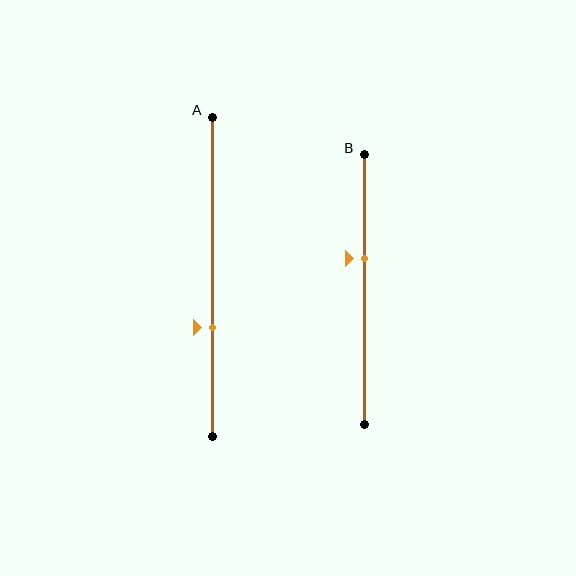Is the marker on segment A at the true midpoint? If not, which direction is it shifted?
No, the marker on segment A is shifted downward by about 16% of the segment length.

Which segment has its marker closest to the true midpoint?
Segment B has its marker closest to the true midpoint.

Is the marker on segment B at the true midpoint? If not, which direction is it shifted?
No, the marker on segment B is shifted upward by about 11% of the segment length.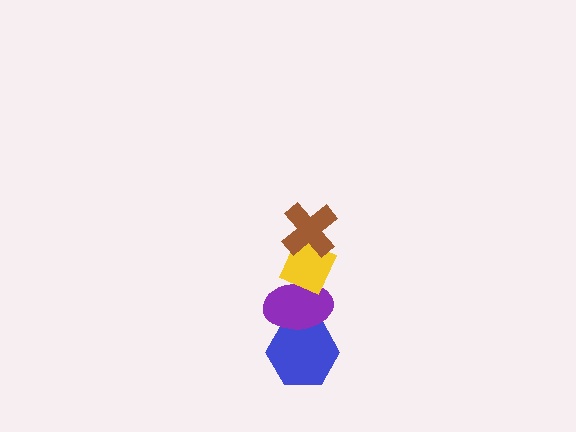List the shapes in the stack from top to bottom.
From top to bottom: the brown cross, the yellow diamond, the purple ellipse, the blue hexagon.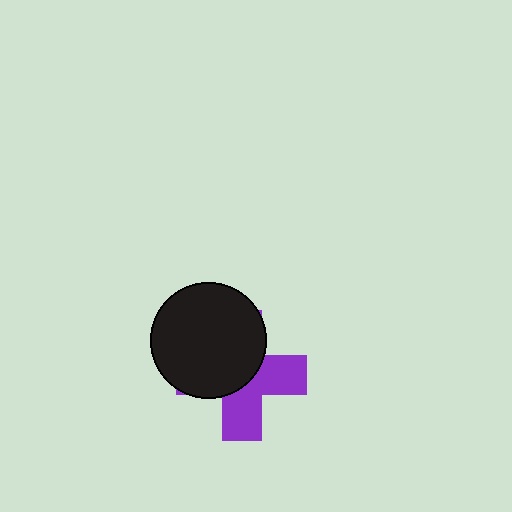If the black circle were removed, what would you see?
You would see the complete purple cross.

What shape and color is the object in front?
The object in front is a black circle.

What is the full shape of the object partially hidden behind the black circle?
The partially hidden object is a purple cross.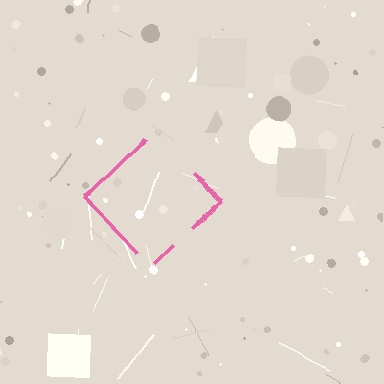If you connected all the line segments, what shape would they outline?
They would outline a diamond.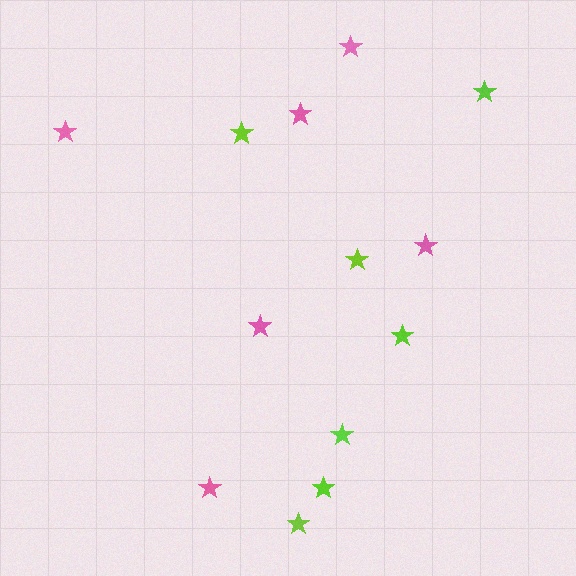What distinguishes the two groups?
There are 2 groups: one group of pink stars (6) and one group of lime stars (7).